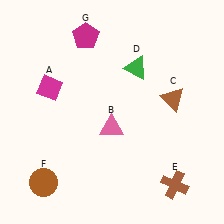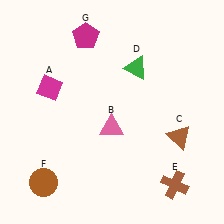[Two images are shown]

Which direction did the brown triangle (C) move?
The brown triangle (C) moved down.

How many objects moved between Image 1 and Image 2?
1 object moved between the two images.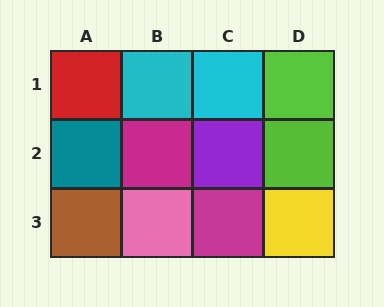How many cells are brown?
1 cell is brown.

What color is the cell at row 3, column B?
Pink.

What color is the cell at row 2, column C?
Purple.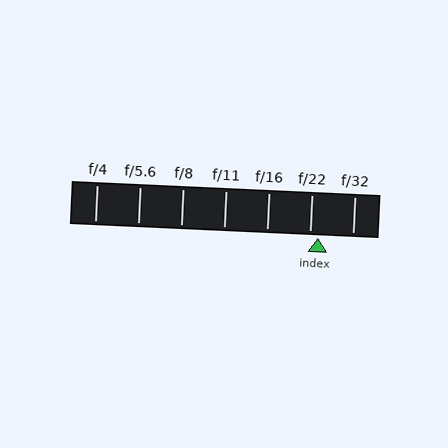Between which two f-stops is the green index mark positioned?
The index mark is between f/22 and f/32.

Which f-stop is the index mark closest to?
The index mark is closest to f/22.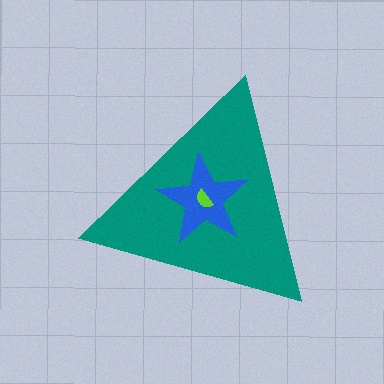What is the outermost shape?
The teal triangle.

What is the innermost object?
The lime semicircle.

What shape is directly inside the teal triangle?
The blue star.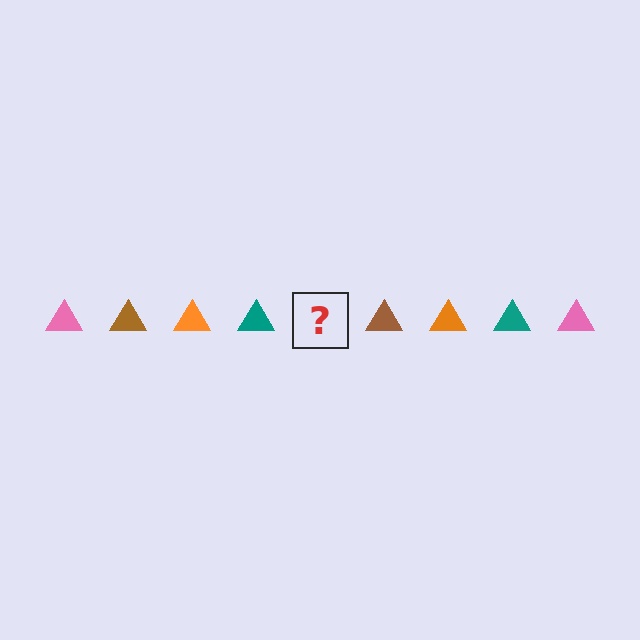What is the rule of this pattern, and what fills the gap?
The rule is that the pattern cycles through pink, brown, orange, teal triangles. The gap should be filled with a pink triangle.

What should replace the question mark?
The question mark should be replaced with a pink triangle.